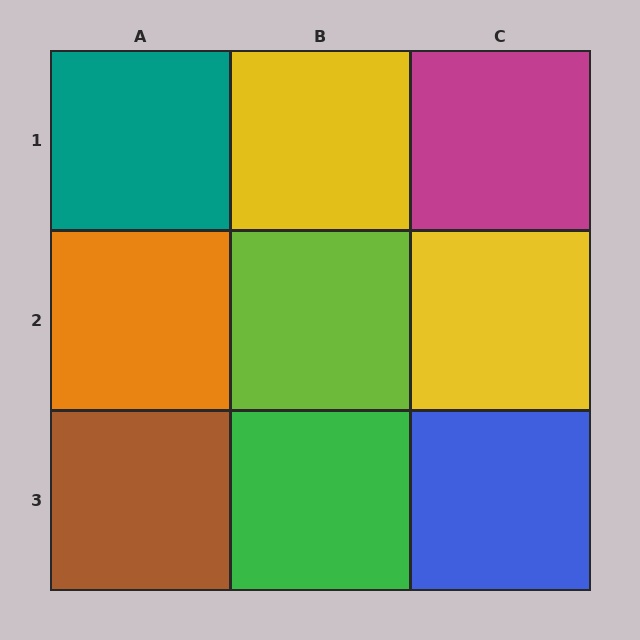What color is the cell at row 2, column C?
Yellow.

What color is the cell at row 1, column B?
Yellow.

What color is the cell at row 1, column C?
Magenta.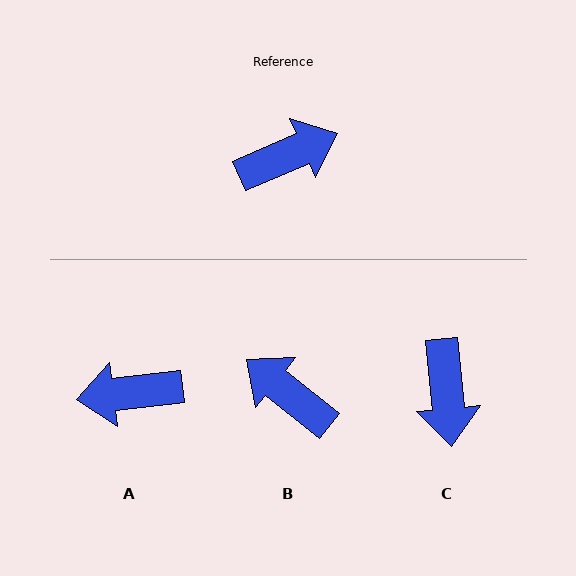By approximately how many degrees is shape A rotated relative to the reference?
Approximately 163 degrees counter-clockwise.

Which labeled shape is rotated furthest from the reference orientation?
A, about 163 degrees away.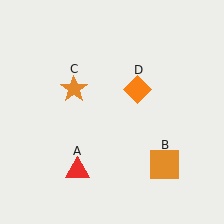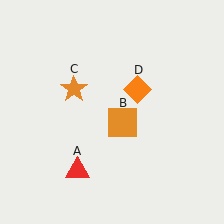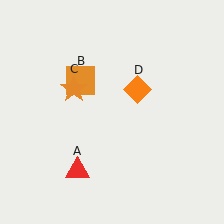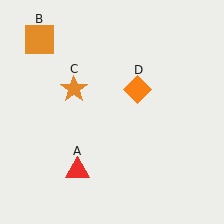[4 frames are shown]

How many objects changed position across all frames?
1 object changed position: orange square (object B).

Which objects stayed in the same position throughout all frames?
Red triangle (object A) and orange star (object C) and orange diamond (object D) remained stationary.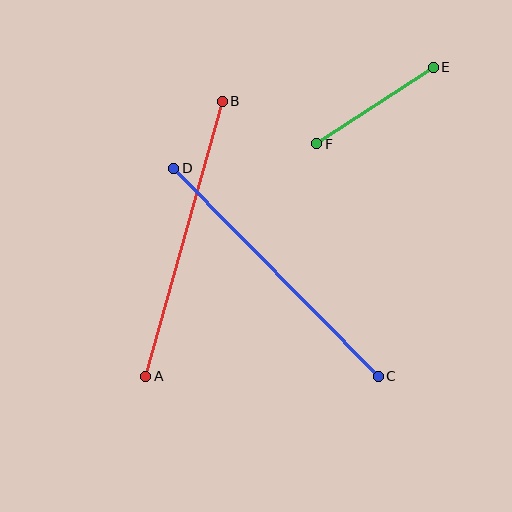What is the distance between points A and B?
The distance is approximately 285 pixels.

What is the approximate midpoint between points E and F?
The midpoint is at approximately (375, 105) pixels.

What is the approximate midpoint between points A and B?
The midpoint is at approximately (184, 239) pixels.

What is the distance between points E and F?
The distance is approximately 139 pixels.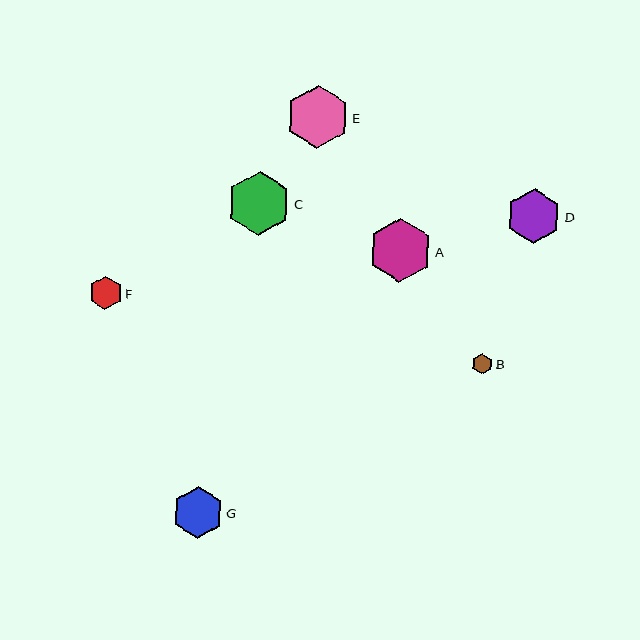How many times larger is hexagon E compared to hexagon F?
Hexagon E is approximately 1.9 times the size of hexagon F.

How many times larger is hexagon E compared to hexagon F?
Hexagon E is approximately 1.9 times the size of hexagon F.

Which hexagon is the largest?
Hexagon C is the largest with a size of approximately 64 pixels.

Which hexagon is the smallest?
Hexagon B is the smallest with a size of approximately 21 pixels.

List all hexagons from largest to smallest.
From largest to smallest: C, A, E, D, G, F, B.